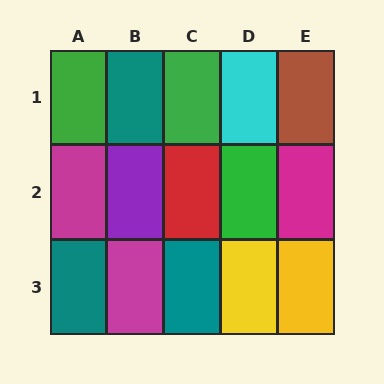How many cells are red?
1 cell is red.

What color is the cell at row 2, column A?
Magenta.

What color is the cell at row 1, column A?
Green.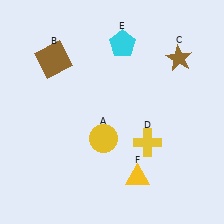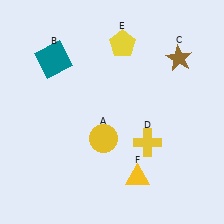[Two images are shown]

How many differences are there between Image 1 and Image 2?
There are 2 differences between the two images.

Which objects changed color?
B changed from brown to teal. E changed from cyan to yellow.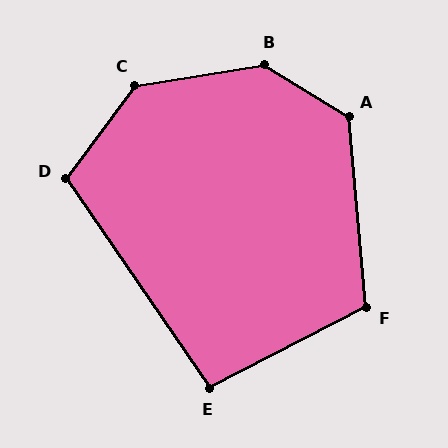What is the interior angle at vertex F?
Approximately 112 degrees (obtuse).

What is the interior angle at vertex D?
Approximately 109 degrees (obtuse).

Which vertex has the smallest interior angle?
E, at approximately 97 degrees.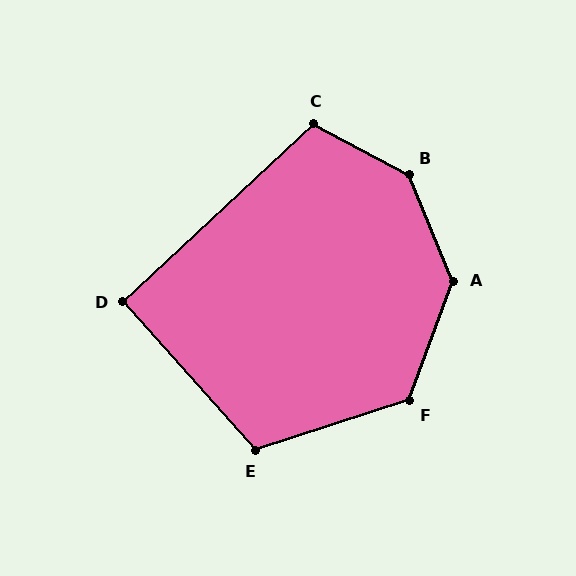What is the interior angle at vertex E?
Approximately 114 degrees (obtuse).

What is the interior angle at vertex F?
Approximately 128 degrees (obtuse).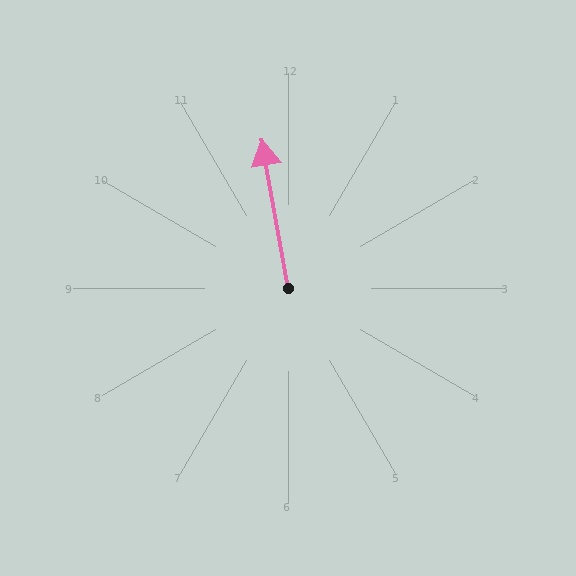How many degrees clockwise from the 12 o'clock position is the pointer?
Approximately 350 degrees.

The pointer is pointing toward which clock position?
Roughly 12 o'clock.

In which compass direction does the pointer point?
North.